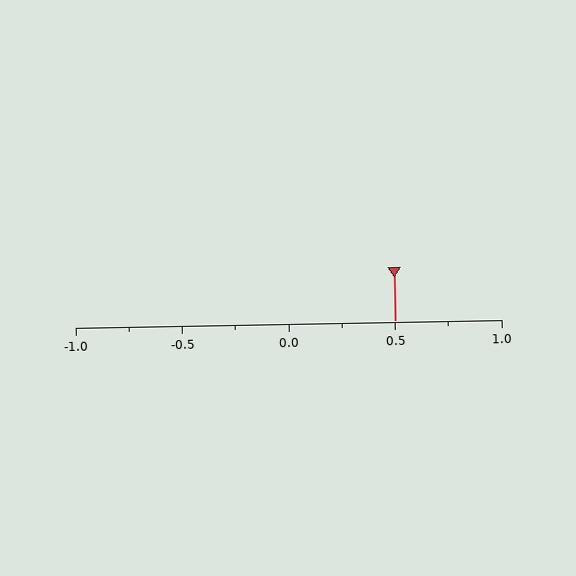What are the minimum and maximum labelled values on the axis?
The axis runs from -1.0 to 1.0.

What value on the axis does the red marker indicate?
The marker indicates approximately 0.5.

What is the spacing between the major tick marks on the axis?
The major ticks are spaced 0.5 apart.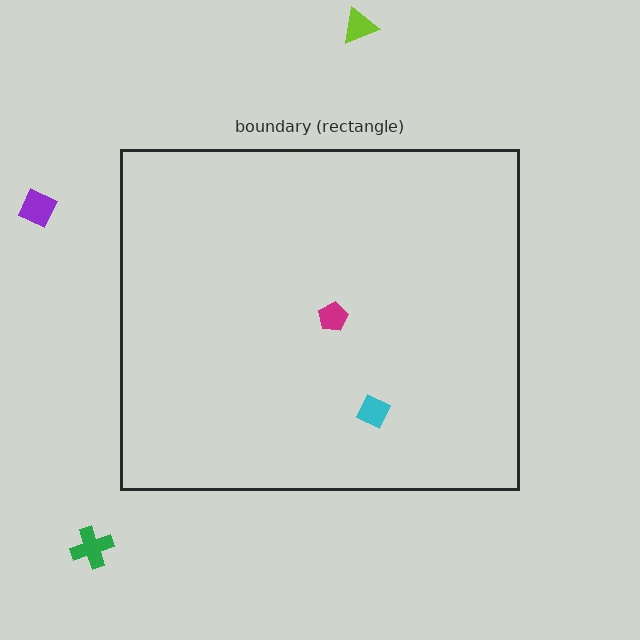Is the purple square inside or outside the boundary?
Outside.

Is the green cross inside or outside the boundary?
Outside.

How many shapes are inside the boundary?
2 inside, 3 outside.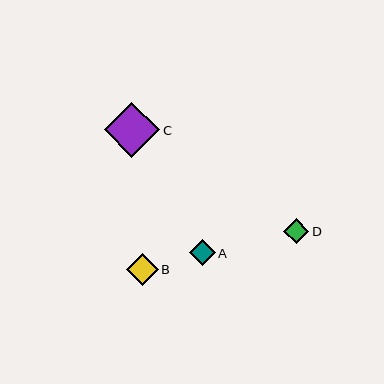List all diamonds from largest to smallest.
From largest to smallest: C, B, A, D.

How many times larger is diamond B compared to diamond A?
Diamond B is approximately 1.2 times the size of diamond A.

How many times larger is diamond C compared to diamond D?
Diamond C is approximately 2.2 times the size of diamond D.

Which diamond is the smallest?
Diamond D is the smallest with a size of approximately 25 pixels.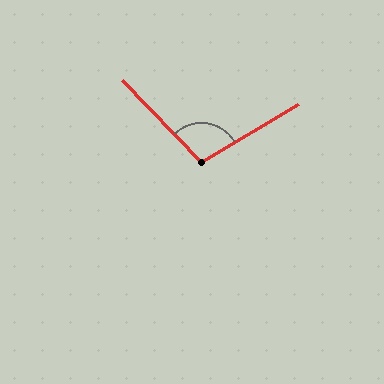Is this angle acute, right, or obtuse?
It is obtuse.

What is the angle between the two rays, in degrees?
Approximately 103 degrees.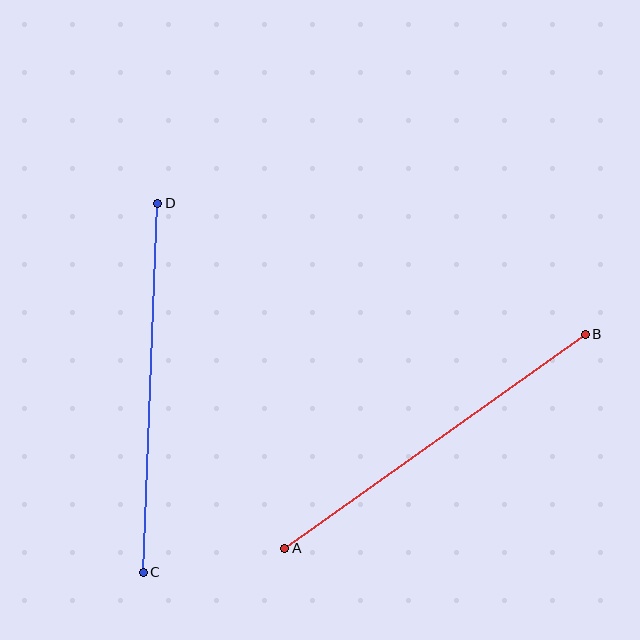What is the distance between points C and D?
The distance is approximately 369 pixels.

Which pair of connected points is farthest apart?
Points C and D are farthest apart.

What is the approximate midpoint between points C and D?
The midpoint is at approximately (150, 388) pixels.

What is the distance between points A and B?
The distance is approximately 369 pixels.